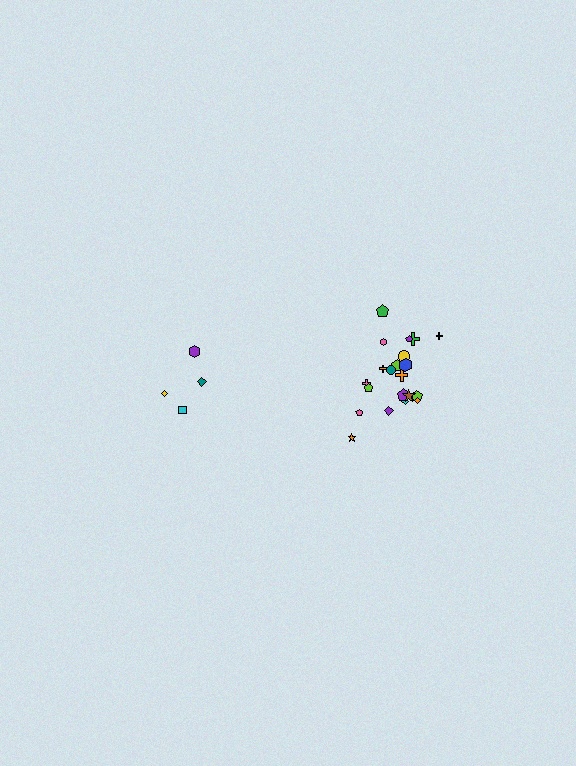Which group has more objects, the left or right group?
The right group.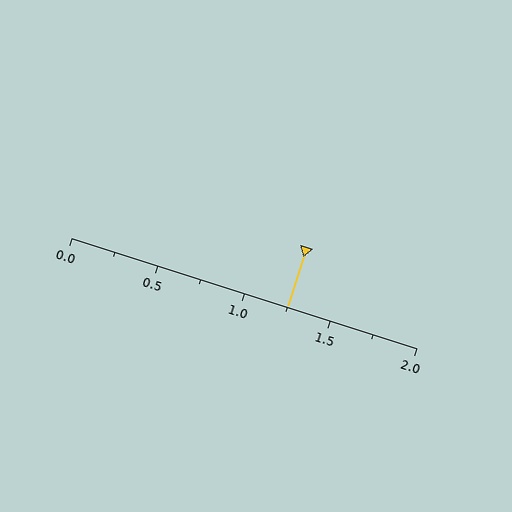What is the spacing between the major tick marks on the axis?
The major ticks are spaced 0.5 apart.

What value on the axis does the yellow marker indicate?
The marker indicates approximately 1.25.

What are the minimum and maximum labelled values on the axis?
The axis runs from 0.0 to 2.0.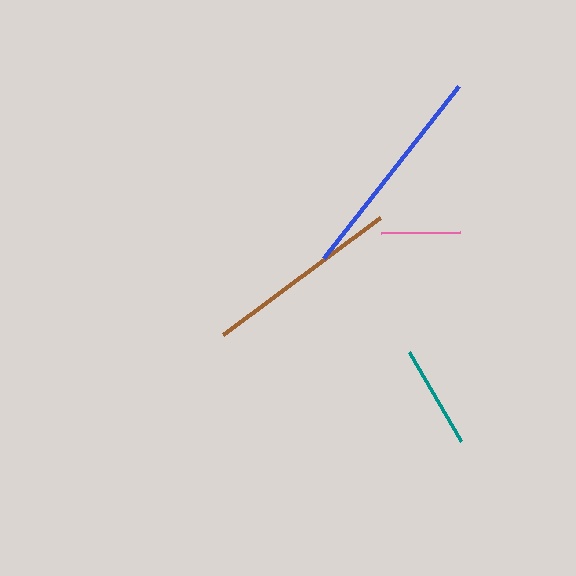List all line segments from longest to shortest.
From longest to shortest: blue, brown, teal, pink.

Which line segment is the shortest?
The pink line is the shortest at approximately 79 pixels.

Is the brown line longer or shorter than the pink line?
The brown line is longer than the pink line.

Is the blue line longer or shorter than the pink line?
The blue line is longer than the pink line.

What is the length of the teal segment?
The teal segment is approximately 104 pixels long.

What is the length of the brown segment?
The brown segment is approximately 195 pixels long.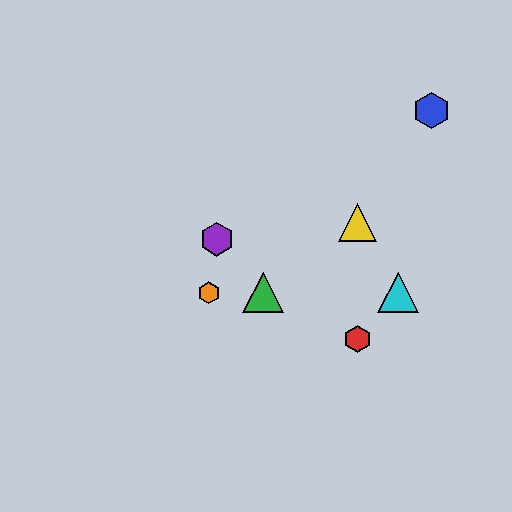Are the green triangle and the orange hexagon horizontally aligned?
Yes, both are at y≈293.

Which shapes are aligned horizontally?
The green triangle, the orange hexagon, the cyan triangle are aligned horizontally.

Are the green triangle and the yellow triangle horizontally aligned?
No, the green triangle is at y≈293 and the yellow triangle is at y≈222.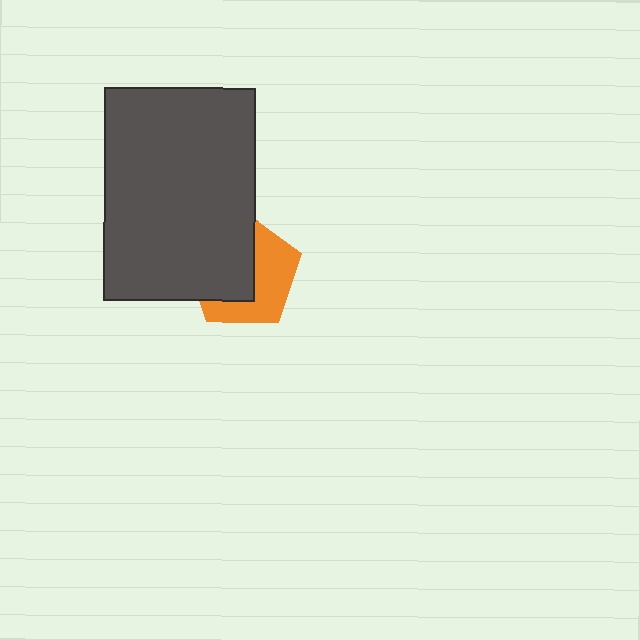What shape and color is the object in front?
The object in front is a dark gray rectangle.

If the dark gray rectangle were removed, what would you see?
You would see the complete orange pentagon.